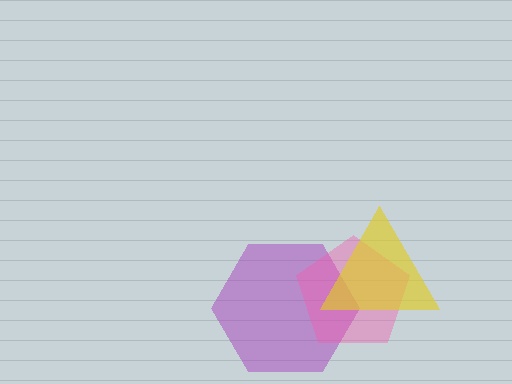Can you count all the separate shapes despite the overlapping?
Yes, there are 3 separate shapes.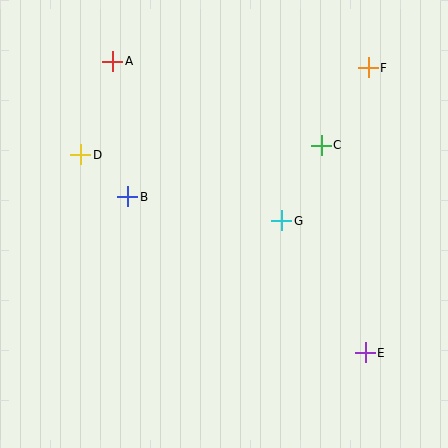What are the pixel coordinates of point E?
Point E is at (365, 353).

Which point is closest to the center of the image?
Point G at (282, 221) is closest to the center.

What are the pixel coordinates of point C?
Point C is at (321, 145).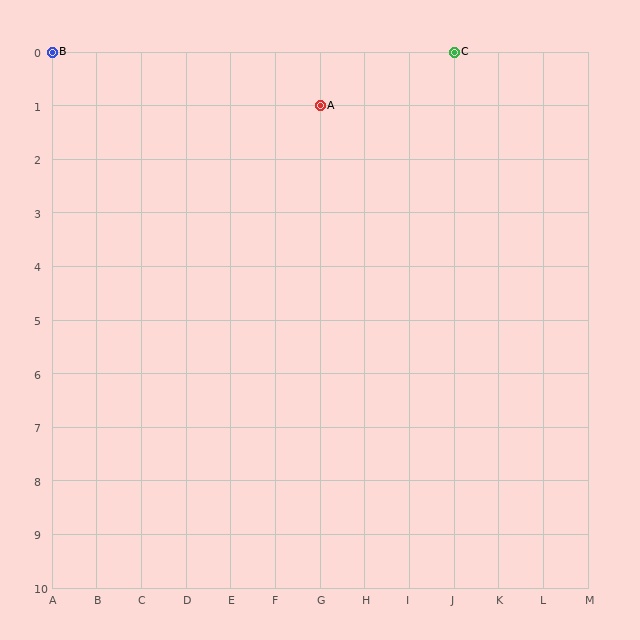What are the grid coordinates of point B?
Point B is at grid coordinates (A, 0).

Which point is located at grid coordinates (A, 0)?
Point B is at (A, 0).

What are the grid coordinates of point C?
Point C is at grid coordinates (J, 0).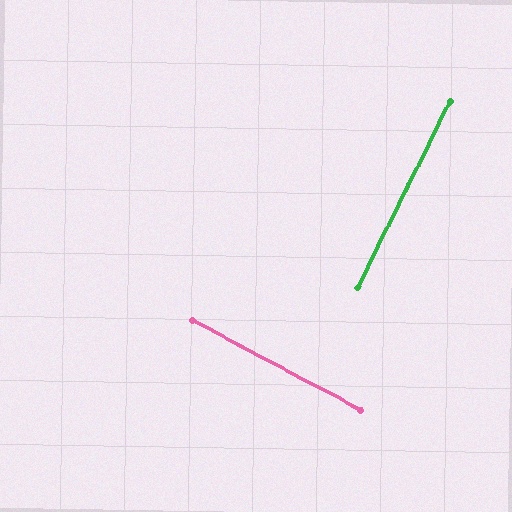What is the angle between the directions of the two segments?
Approximately 88 degrees.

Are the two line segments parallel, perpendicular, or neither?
Perpendicular — they meet at approximately 88°.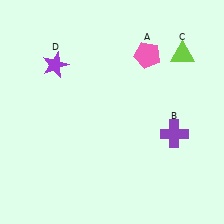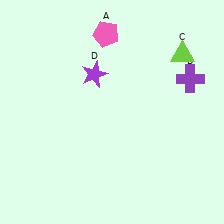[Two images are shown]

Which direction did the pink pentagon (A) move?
The pink pentagon (A) moved left.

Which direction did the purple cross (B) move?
The purple cross (B) moved up.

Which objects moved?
The objects that moved are: the pink pentagon (A), the purple cross (B), the purple star (D).